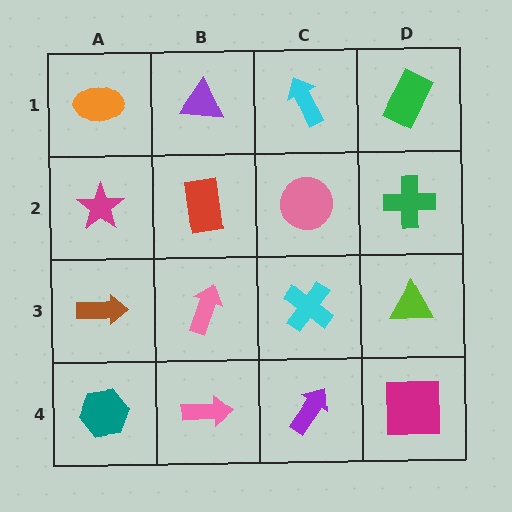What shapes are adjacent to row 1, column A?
A magenta star (row 2, column A), a purple triangle (row 1, column B).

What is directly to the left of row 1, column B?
An orange ellipse.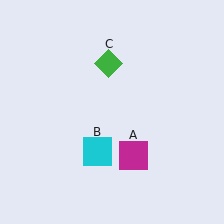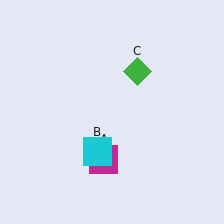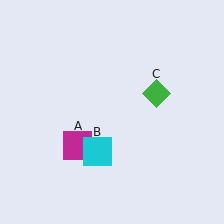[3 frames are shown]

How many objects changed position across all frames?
2 objects changed position: magenta square (object A), green diamond (object C).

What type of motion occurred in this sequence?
The magenta square (object A), green diamond (object C) rotated clockwise around the center of the scene.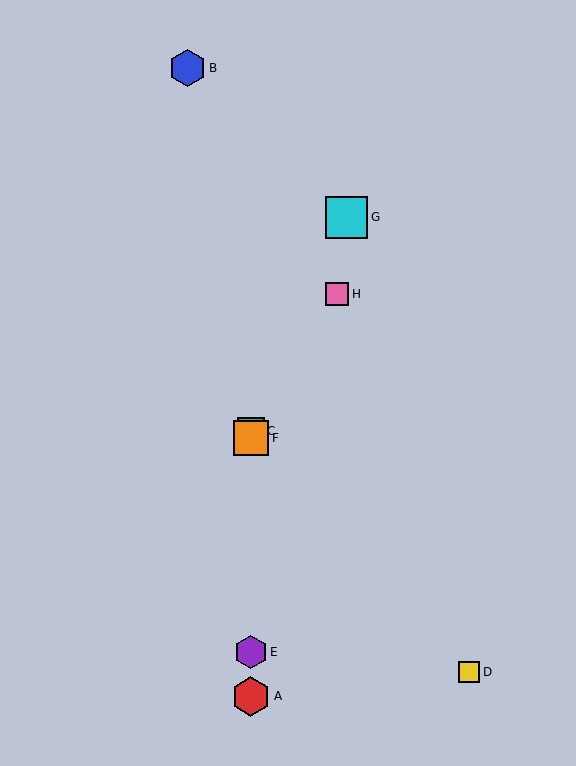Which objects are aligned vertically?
Objects A, C, E, F are aligned vertically.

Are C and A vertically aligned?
Yes, both are at x≈251.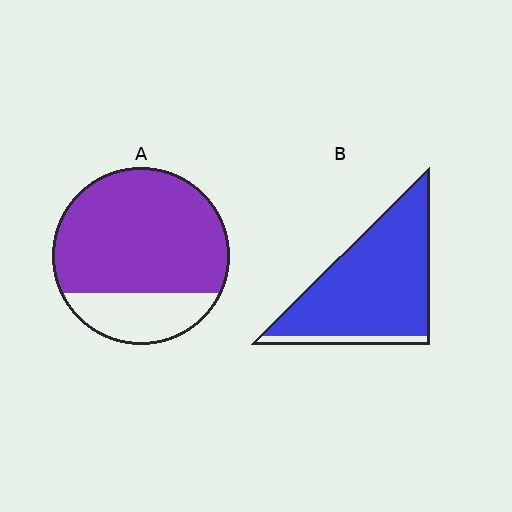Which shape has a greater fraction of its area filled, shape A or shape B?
Shape B.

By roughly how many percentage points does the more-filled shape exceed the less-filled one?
By roughly 15 percentage points (B over A).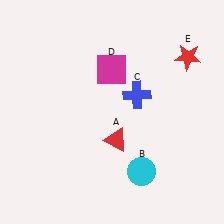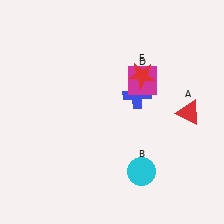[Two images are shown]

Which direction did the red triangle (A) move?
The red triangle (A) moved right.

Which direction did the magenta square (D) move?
The magenta square (D) moved right.